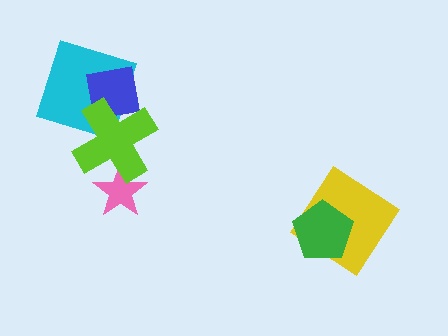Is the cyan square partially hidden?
Yes, it is partially covered by another shape.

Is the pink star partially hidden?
Yes, it is partially covered by another shape.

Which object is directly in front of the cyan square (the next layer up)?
The blue square is directly in front of the cyan square.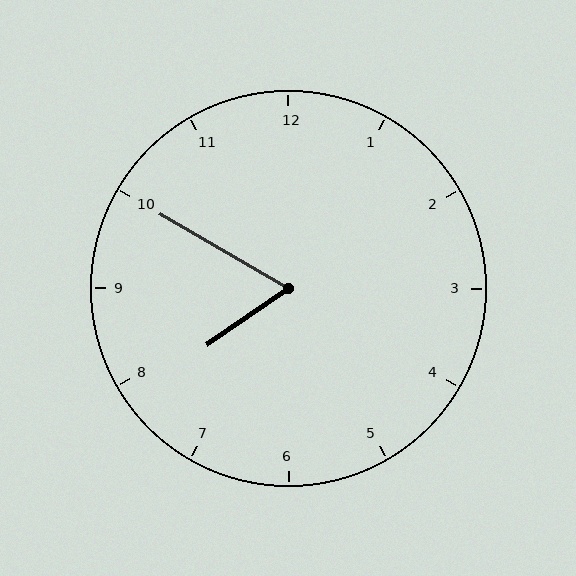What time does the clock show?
7:50.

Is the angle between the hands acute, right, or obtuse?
It is acute.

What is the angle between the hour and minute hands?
Approximately 65 degrees.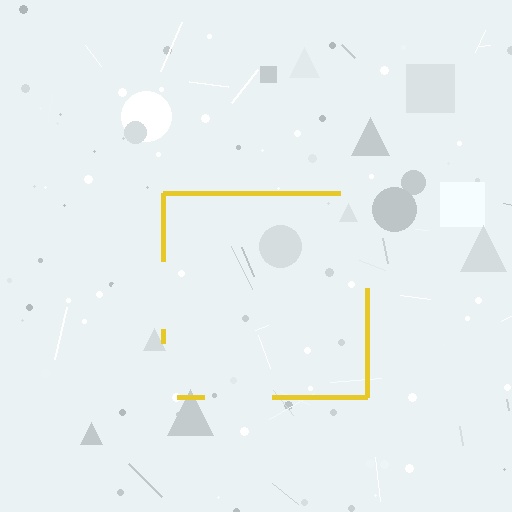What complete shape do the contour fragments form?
The contour fragments form a square.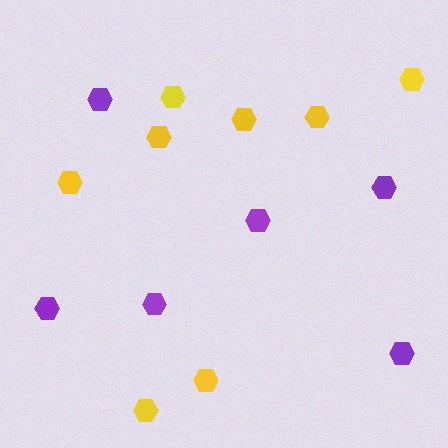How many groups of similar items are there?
There are 2 groups: one group of purple hexagons (6) and one group of yellow hexagons (8).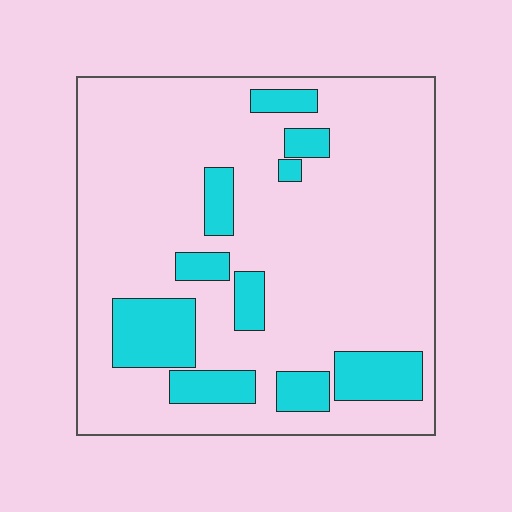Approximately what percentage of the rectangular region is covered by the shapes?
Approximately 20%.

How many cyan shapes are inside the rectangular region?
10.